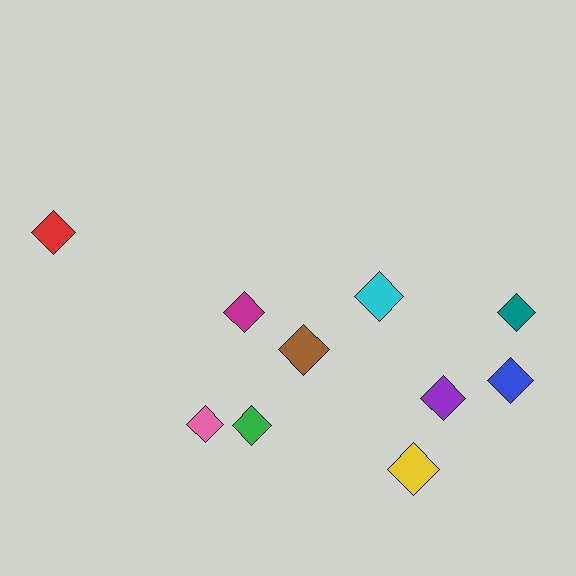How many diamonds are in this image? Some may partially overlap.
There are 10 diamonds.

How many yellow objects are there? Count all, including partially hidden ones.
There is 1 yellow object.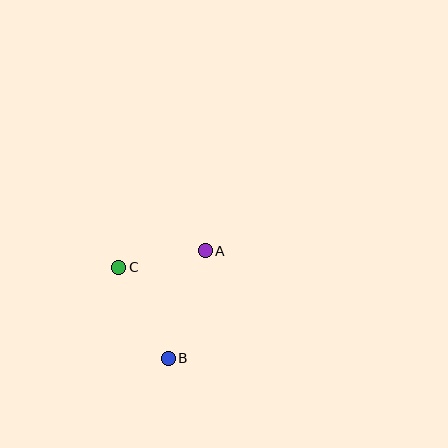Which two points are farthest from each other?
Points A and B are farthest from each other.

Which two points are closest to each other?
Points A and C are closest to each other.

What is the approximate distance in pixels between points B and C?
The distance between B and C is approximately 103 pixels.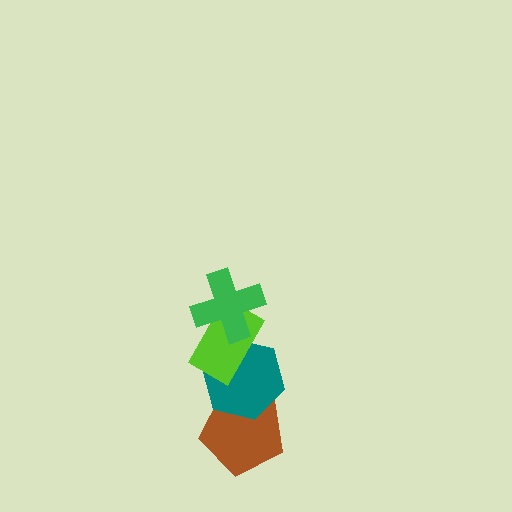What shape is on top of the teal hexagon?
The lime rectangle is on top of the teal hexagon.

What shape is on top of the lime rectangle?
The green cross is on top of the lime rectangle.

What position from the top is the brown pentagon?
The brown pentagon is 4th from the top.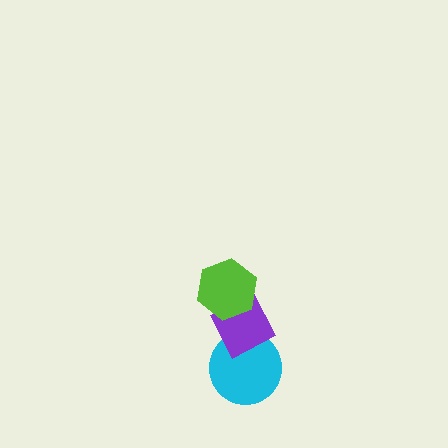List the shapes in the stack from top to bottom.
From top to bottom: the lime hexagon, the purple diamond, the cyan circle.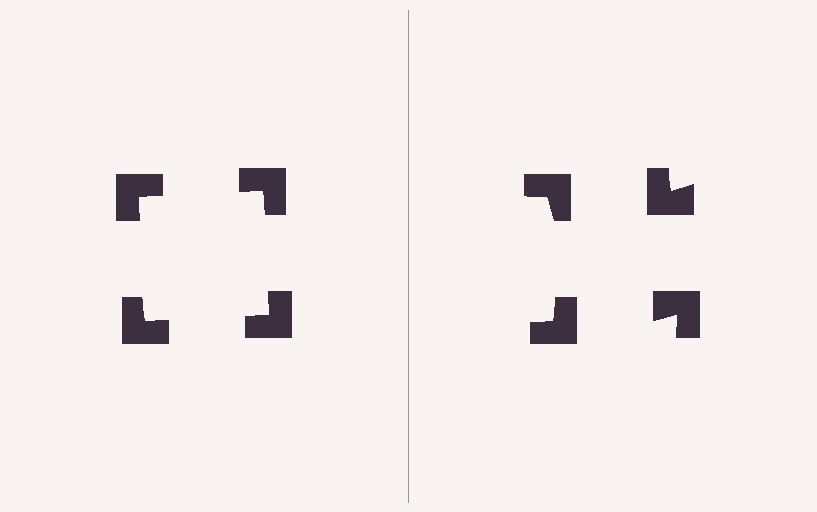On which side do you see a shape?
An illusory square appears on the left side. On the right side the wedge cuts are rotated, so no coherent shape forms.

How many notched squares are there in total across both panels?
8 — 4 on each side.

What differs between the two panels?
The notched squares are positioned identically on both sides; only the wedge orientations differ. On the left they align to a square; on the right they are misaligned.